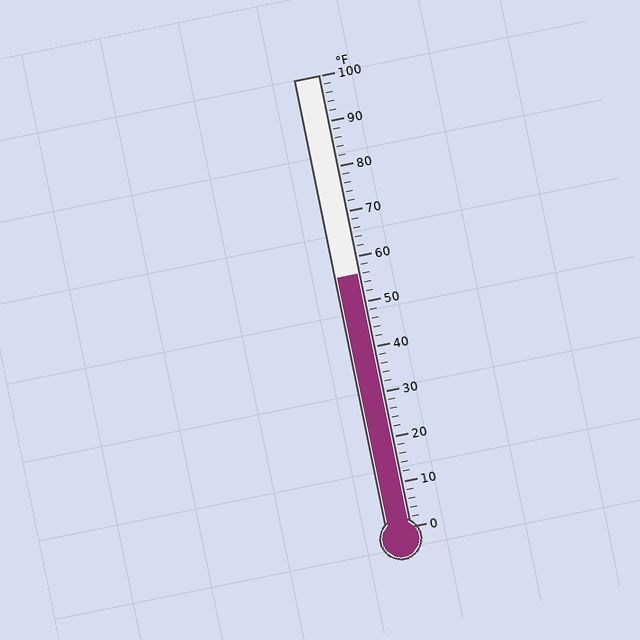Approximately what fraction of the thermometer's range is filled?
The thermometer is filled to approximately 55% of its range.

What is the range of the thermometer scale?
The thermometer scale ranges from 0°F to 100°F.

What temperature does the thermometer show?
The thermometer shows approximately 56°F.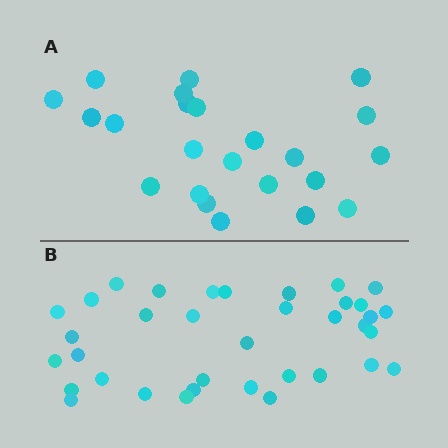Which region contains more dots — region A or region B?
Region B (the bottom region) has more dots.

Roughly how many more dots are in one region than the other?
Region B has approximately 15 more dots than region A.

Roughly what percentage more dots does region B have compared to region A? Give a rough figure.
About 55% more.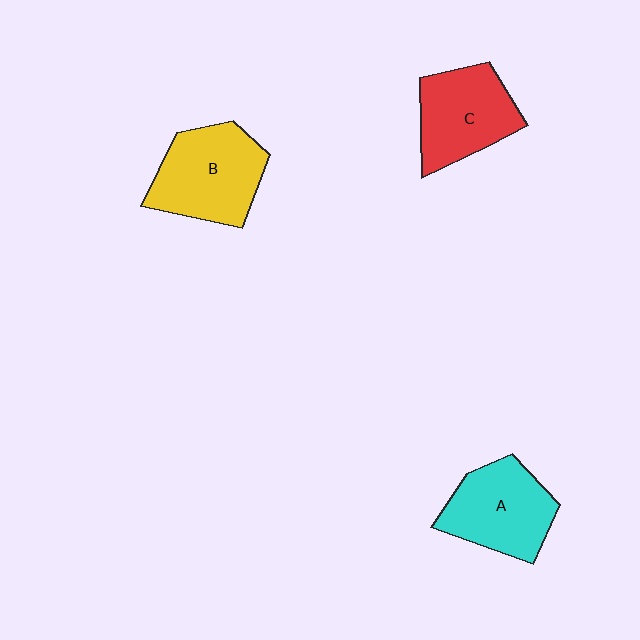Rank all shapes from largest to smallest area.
From largest to smallest: B (yellow), A (cyan), C (red).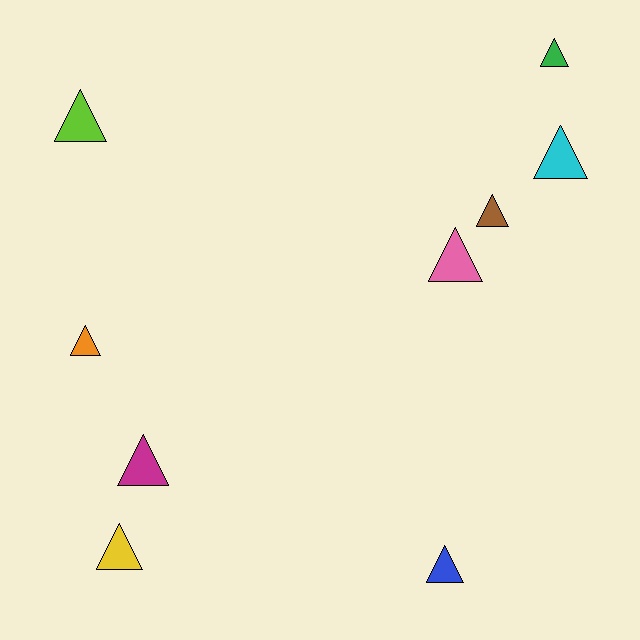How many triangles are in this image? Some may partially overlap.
There are 9 triangles.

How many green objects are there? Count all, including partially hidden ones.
There is 1 green object.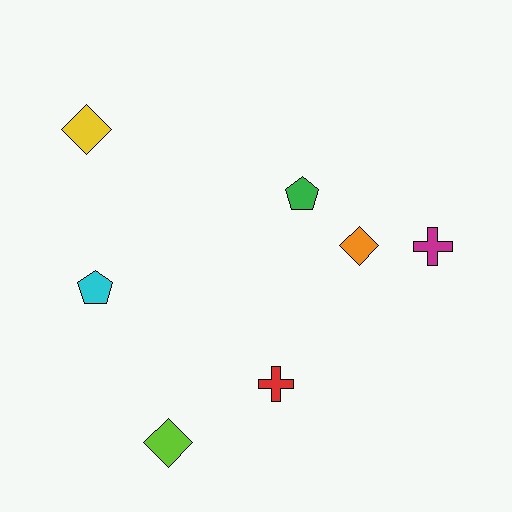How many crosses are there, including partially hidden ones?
There are 2 crosses.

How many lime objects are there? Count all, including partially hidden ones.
There is 1 lime object.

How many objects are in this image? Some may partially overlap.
There are 7 objects.